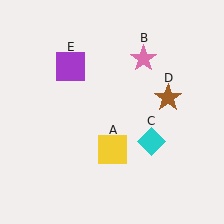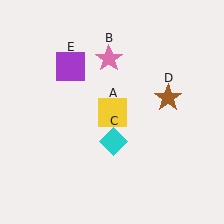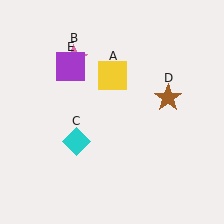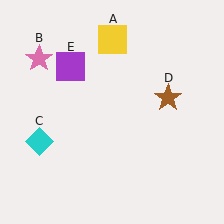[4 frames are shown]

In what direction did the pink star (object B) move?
The pink star (object B) moved left.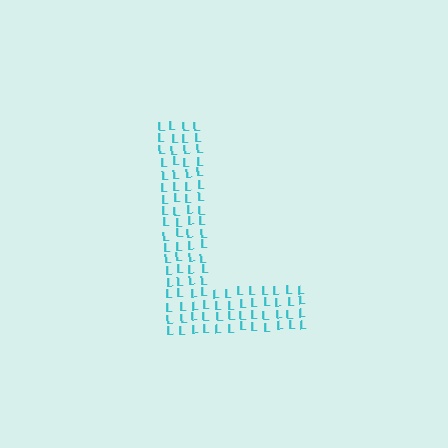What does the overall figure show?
The overall figure shows the letter L.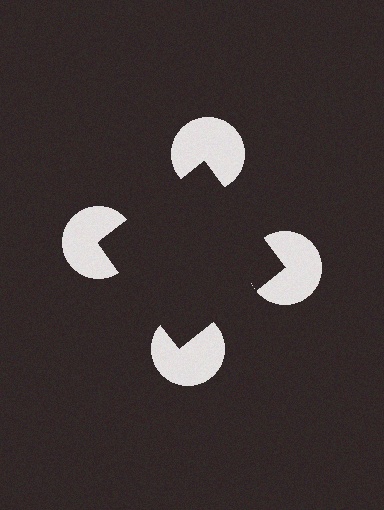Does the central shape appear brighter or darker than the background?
It typically appears slightly darker than the background, even though no actual brightness change is drawn.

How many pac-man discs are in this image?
There are 4 — one at each vertex of the illusory square.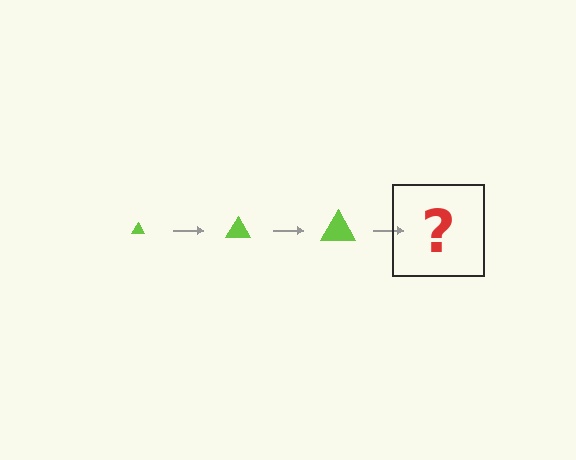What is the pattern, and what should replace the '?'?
The pattern is that the triangle gets progressively larger each step. The '?' should be a lime triangle, larger than the previous one.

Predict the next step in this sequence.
The next step is a lime triangle, larger than the previous one.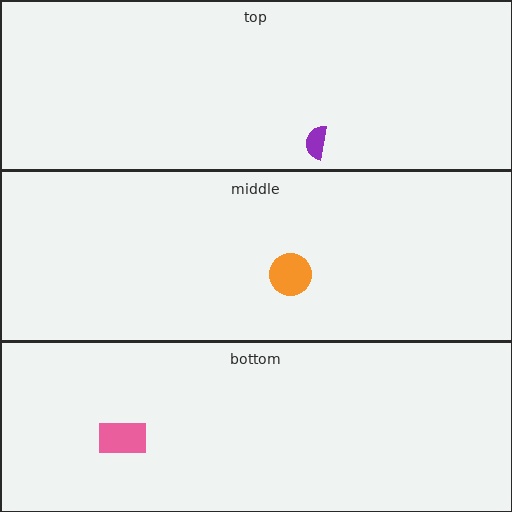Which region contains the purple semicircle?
The top region.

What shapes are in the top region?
The purple semicircle.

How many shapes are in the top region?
1.